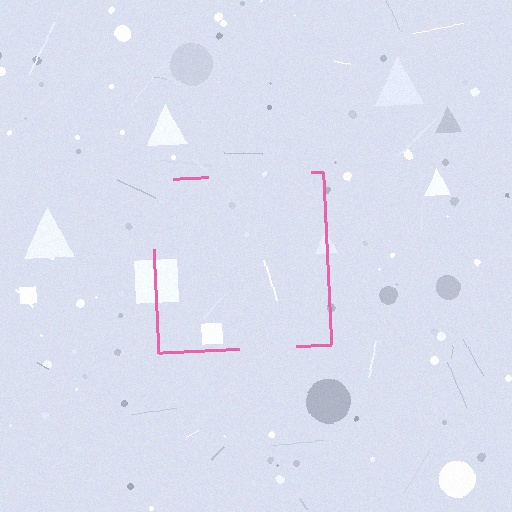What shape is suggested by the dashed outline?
The dashed outline suggests a square.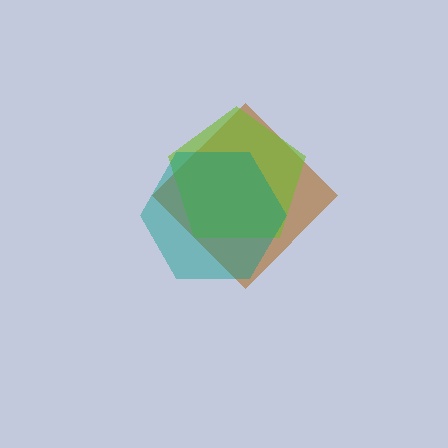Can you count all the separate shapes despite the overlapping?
Yes, there are 3 separate shapes.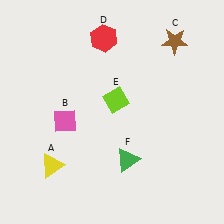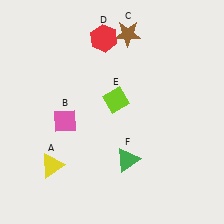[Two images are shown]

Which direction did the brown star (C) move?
The brown star (C) moved left.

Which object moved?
The brown star (C) moved left.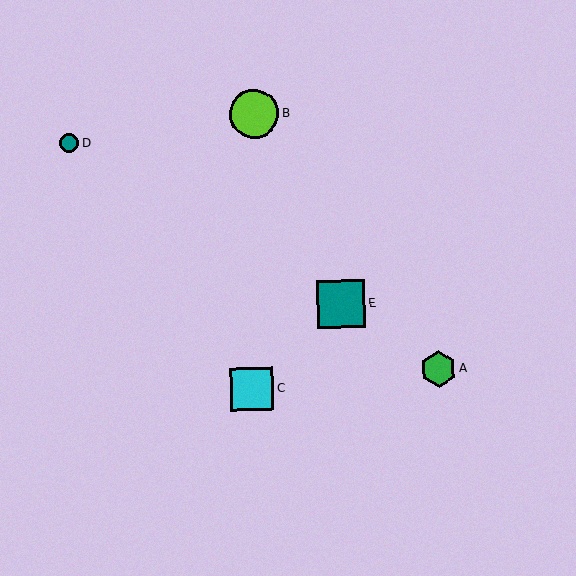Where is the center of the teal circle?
The center of the teal circle is at (69, 143).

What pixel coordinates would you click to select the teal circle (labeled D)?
Click at (69, 143) to select the teal circle D.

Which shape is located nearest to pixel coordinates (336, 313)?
The teal square (labeled E) at (341, 304) is nearest to that location.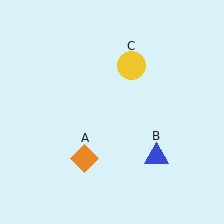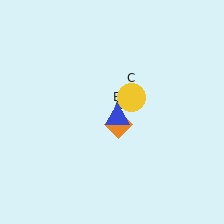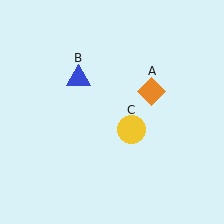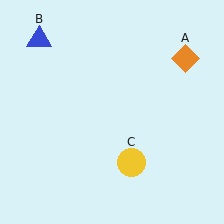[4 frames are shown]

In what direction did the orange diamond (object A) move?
The orange diamond (object A) moved up and to the right.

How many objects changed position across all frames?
3 objects changed position: orange diamond (object A), blue triangle (object B), yellow circle (object C).